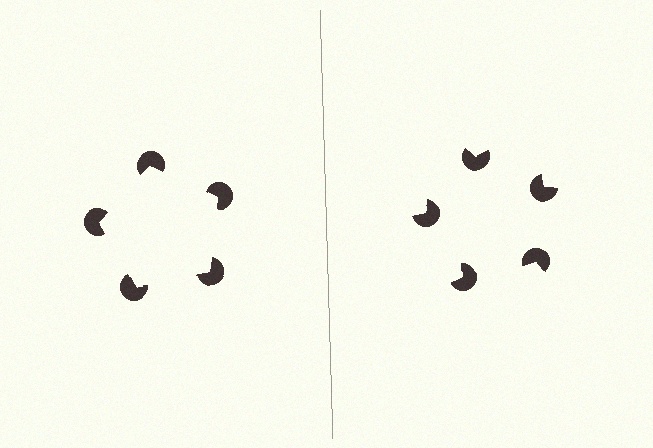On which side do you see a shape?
An illusory pentagon appears on the left side. On the right side the wedge cuts are rotated, so no coherent shape forms.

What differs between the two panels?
The pac-man discs are positioned identically on both sides; only the wedge orientations differ. On the left they align to a pentagon; on the right they are misaligned.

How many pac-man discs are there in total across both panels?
10 — 5 on each side.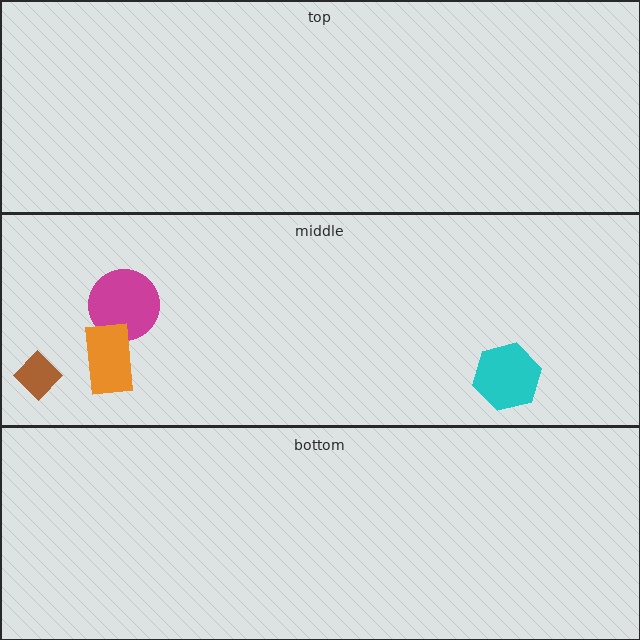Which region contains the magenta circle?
The middle region.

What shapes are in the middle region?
The magenta circle, the cyan hexagon, the orange rectangle, the brown diamond.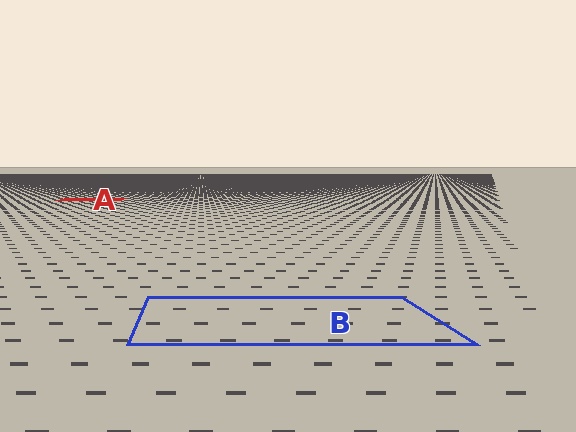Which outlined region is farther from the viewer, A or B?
Region A is farther from the viewer — the texture elements inside it appear smaller and more densely packed.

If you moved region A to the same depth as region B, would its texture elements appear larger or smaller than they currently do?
They would appear larger. At a closer depth, the same texture elements are projected at a bigger on-screen size.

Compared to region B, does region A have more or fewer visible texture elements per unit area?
Region A has more texture elements per unit area — they are packed more densely because it is farther away.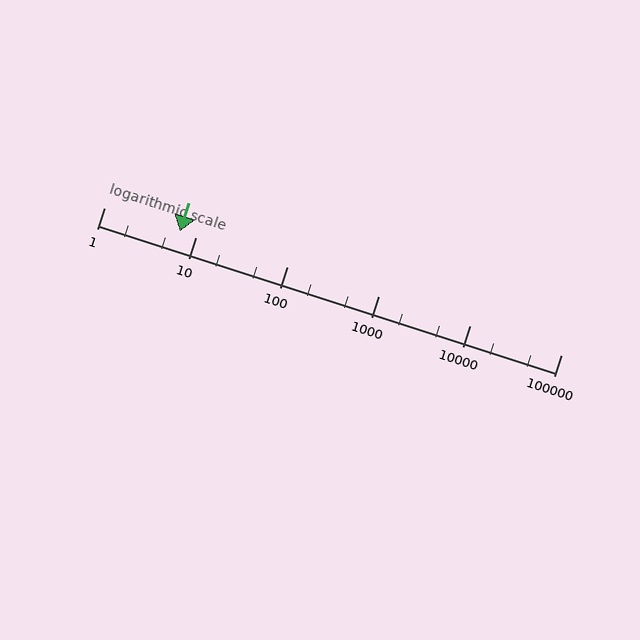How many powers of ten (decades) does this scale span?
The scale spans 5 decades, from 1 to 100000.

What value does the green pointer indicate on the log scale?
The pointer indicates approximately 6.7.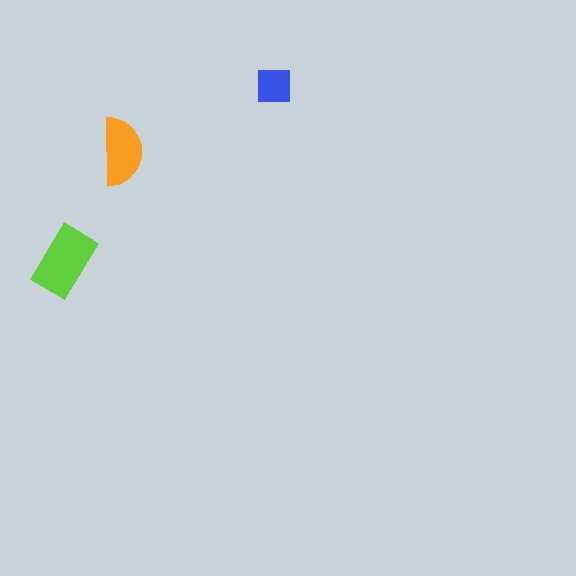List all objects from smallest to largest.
The blue square, the orange semicircle, the lime rectangle.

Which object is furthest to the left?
The lime rectangle is leftmost.